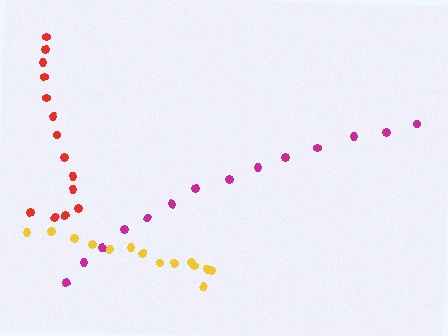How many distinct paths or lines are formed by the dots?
There are 3 distinct paths.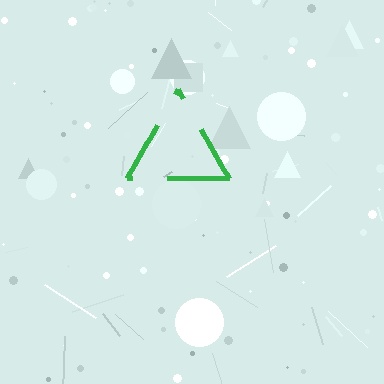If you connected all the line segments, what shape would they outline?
They would outline a triangle.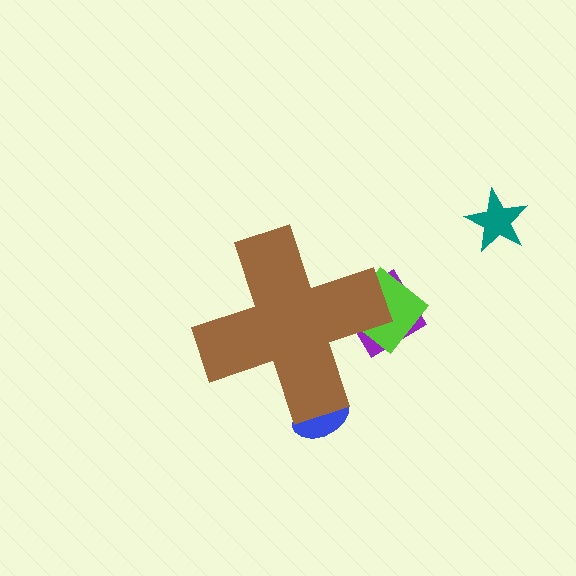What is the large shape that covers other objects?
A brown cross.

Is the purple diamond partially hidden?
Yes, the purple diamond is partially hidden behind the brown cross.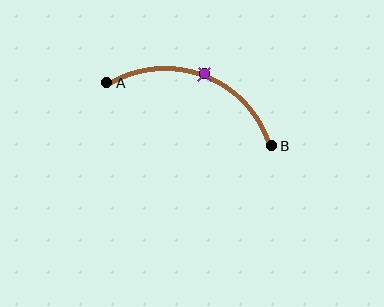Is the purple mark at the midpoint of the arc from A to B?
Yes. The purple mark lies on the arc at equal arc-length from both A and B — it is the arc midpoint.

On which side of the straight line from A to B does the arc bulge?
The arc bulges above the straight line connecting A and B.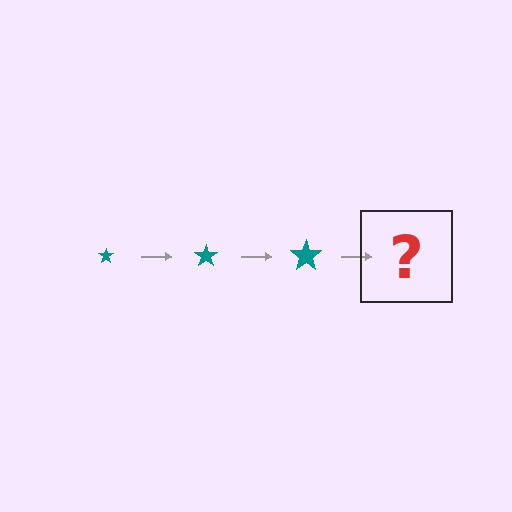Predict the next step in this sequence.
The next step is a teal star, larger than the previous one.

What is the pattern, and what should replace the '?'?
The pattern is that the star gets progressively larger each step. The '?' should be a teal star, larger than the previous one.